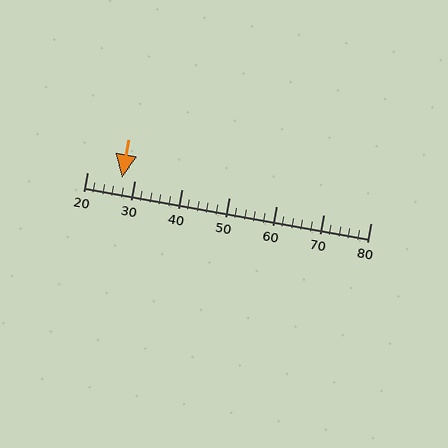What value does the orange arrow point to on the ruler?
The orange arrow points to approximately 27.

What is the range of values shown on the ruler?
The ruler shows values from 20 to 80.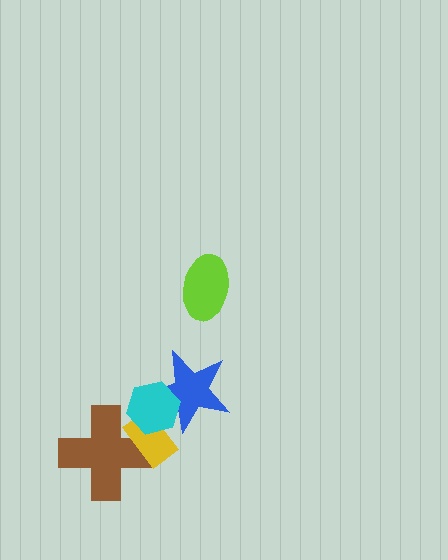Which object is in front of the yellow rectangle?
The cyan hexagon is in front of the yellow rectangle.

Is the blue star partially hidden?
Yes, it is partially covered by another shape.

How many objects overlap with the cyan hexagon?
3 objects overlap with the cyan hexagon.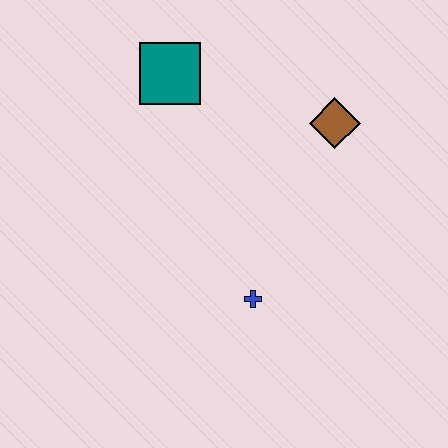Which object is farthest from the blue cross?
The teal square is farthest from the blue cross.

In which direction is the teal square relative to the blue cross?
The teal square is above the blue cross.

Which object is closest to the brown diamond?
The teal square is closest to the brown diamond.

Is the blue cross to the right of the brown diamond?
No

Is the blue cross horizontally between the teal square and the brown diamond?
Yes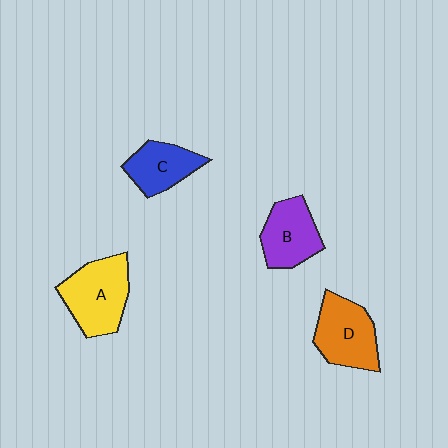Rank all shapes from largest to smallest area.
From largest to smallest: A (yellow), D (orange), B (purple), C (blue).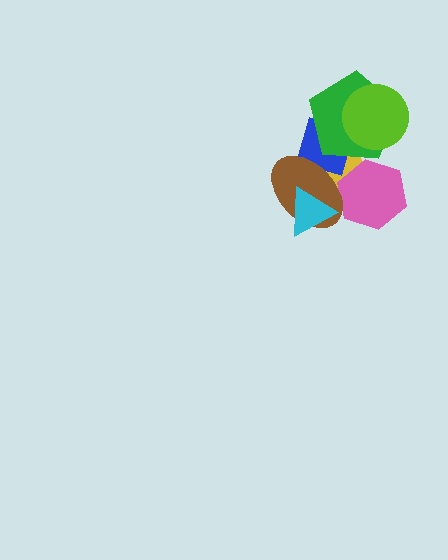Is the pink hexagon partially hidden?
Yes, it is partially covered by another shape.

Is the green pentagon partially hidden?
Yes, it is partially covered by another shape.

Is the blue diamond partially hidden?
Yes, it is partially covered by another shape.